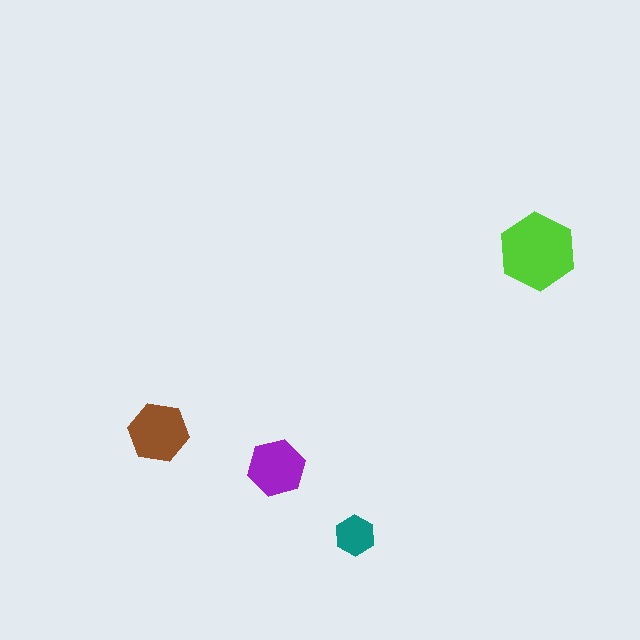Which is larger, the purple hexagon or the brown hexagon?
The brown one.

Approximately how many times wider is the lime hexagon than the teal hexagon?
About 2 times wider.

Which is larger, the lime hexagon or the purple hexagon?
The lime one.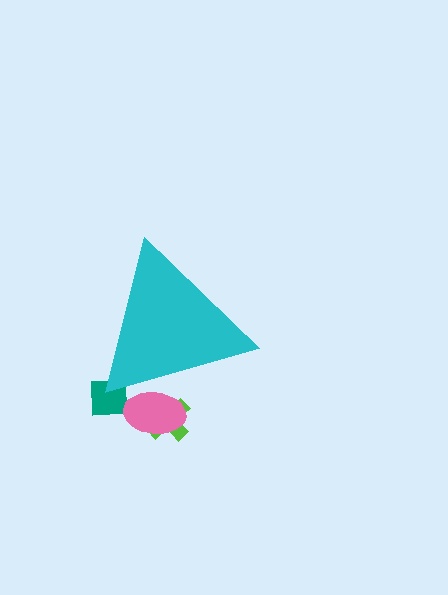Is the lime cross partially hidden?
Yes, the lime cross is partially hidden behind the cyan triangle.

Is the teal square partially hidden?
Yes, the teal square is partially hidden behind the cyan triangle.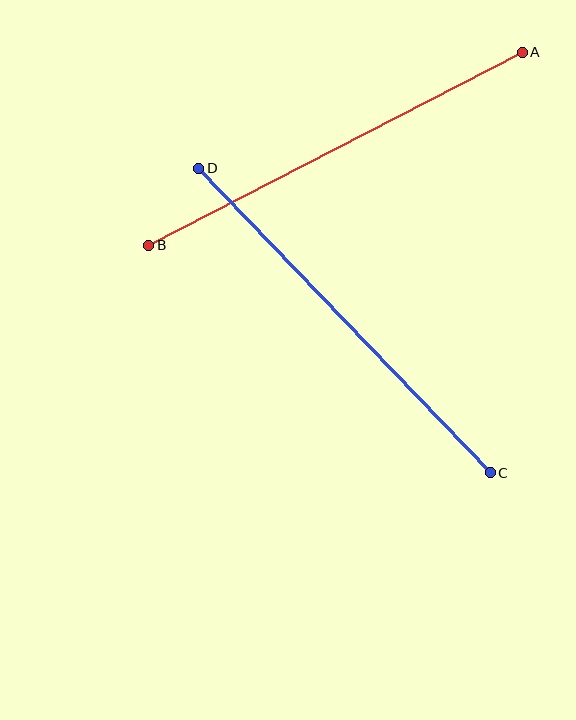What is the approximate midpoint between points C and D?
The midpoint is at approximately (344, 321) pixels.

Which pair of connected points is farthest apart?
Points C and D are farthest apart.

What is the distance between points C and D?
The distance is approximately 422 pixels.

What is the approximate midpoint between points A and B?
The midpoint is at approximately (336, 149) pixels.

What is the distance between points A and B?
The distance is approximately 421 pixels.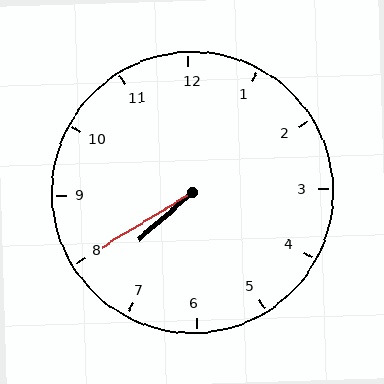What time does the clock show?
7:40.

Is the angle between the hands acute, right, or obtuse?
It is acute.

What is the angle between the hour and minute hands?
Approximately 10 degrees.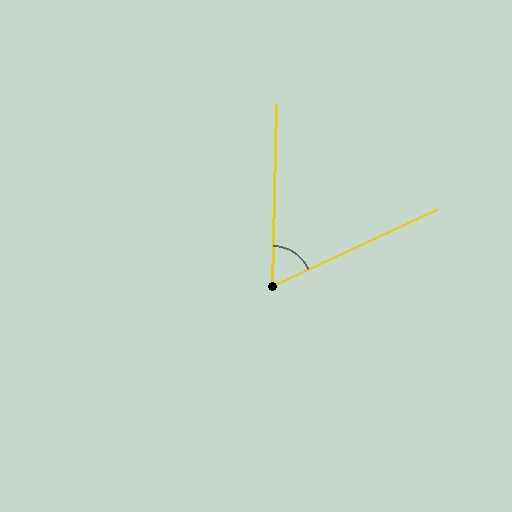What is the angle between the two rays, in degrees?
Approximately 64 degrees.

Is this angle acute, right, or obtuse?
It is acute.